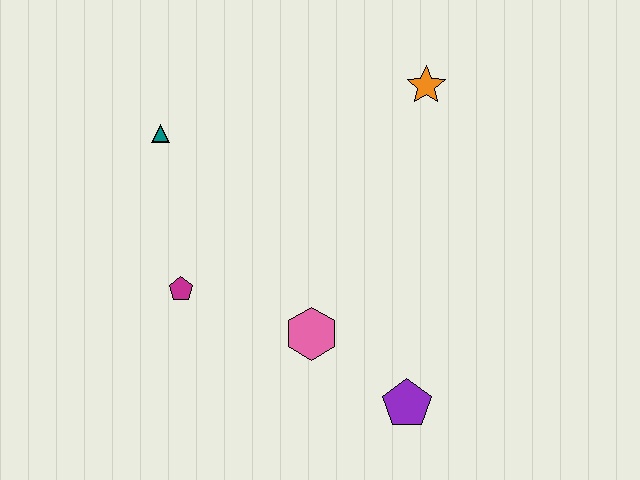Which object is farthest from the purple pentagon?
The teal triangle is farthest from the purple pentagon.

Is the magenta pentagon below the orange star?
Yes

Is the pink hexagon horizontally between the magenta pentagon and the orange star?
Yes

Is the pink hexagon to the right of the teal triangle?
Yes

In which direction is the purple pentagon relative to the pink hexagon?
The purple pentagon is to the right of the pink hexagon.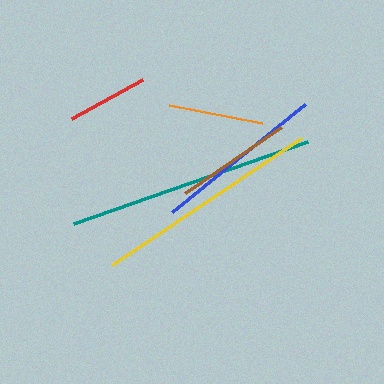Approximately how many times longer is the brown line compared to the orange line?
The brown line is approximately 1.2 times the length of the orange line.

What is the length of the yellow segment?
The yellow segment is approximately 228 pixels long.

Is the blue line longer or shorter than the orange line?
The blue line is longer than the orange line.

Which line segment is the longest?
The teal line is the longest at approximately 248 pixels.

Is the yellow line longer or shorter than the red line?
The yellow line is longer than the red line.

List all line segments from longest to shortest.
From longest to shortest: teal, yellow, blue, brown, orange, red.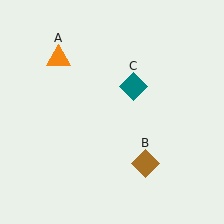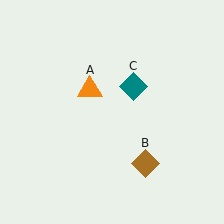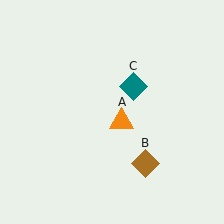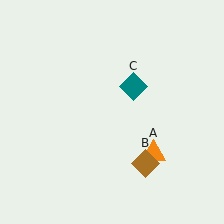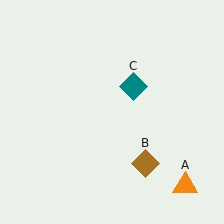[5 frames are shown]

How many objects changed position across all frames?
1 object changed position: orange triangle (object A).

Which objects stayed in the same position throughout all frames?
Brown diamond (object B) and teal diamond (object C) remained stationary.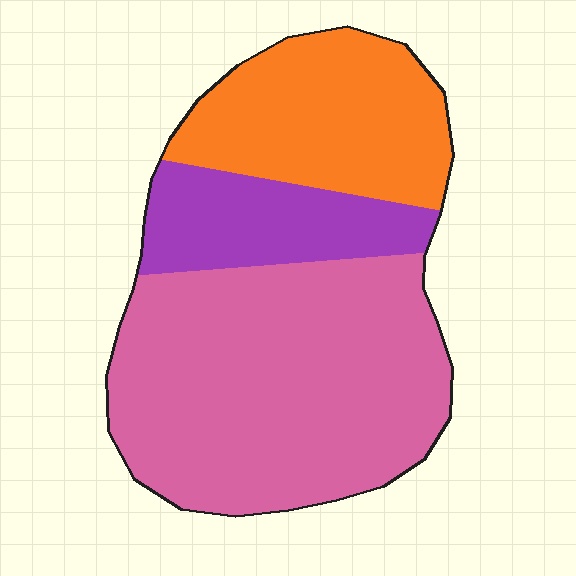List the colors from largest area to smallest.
From largest to smallest: pink, orange, purple.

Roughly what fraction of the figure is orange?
Orange takes up between a quarter and a half of the figure.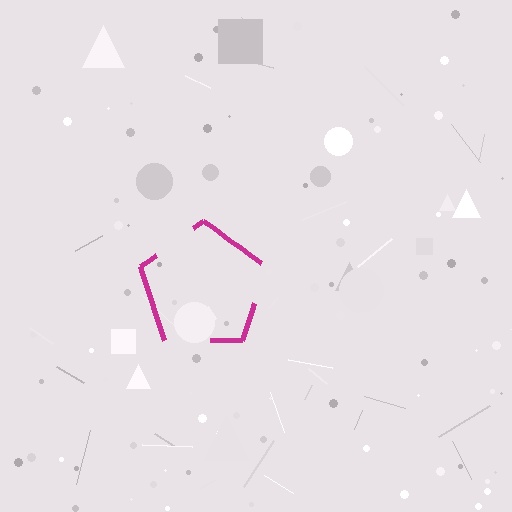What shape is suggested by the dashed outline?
The dashed outline suggests a pentagon.